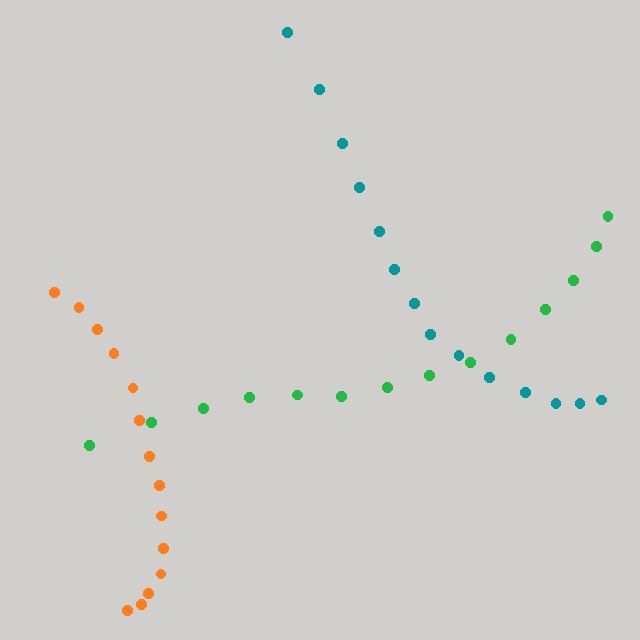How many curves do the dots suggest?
There are 3 distinct paths.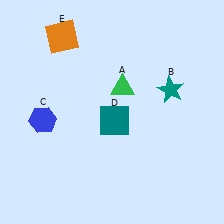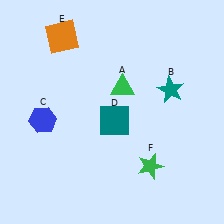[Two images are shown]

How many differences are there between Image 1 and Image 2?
There is 1 difference between the two images.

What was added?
A green star (F) was added in Image 2.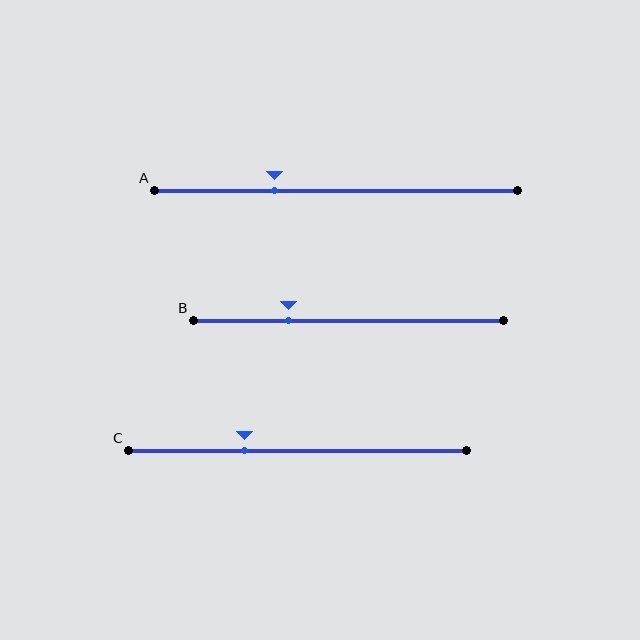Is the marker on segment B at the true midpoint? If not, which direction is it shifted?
No, the marker on segment B is shifted to the left by about 19% of the segment length.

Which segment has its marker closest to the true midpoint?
Segment C has its marker closest to the true midpoint.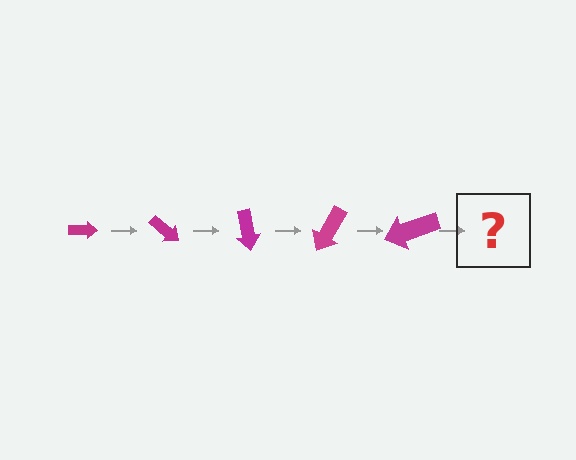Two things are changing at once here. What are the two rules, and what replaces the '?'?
The two rules are that the arrow grows larger each step and it rotates 40 degrees each step. The '?' should be an arrow, larger than the previous one and rotated 200 degrees from the start.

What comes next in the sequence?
The next element should be an arrow, larger than the previous one and rotated 200 degrees from the start.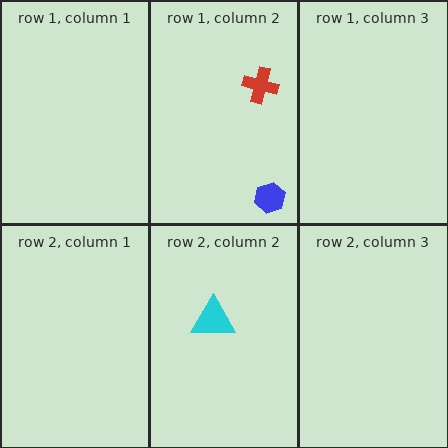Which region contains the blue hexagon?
The row 1, column 2 region.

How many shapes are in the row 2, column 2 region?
1.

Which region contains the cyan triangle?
The row 2, column 2 region.